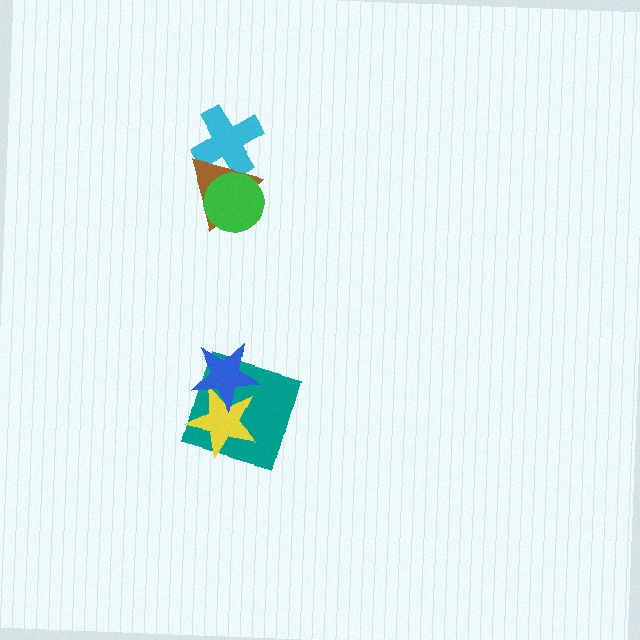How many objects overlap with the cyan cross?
1 object overlaps with the cyan cross.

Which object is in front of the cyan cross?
The brown triangle is in front of the cyan cross.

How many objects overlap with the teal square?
2 objects overlap with the teal square.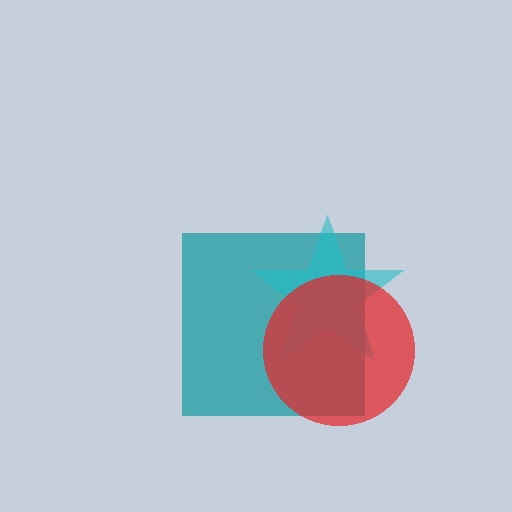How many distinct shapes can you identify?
There are 3 distinct shapes: a teal square, a cyan star, a red circle.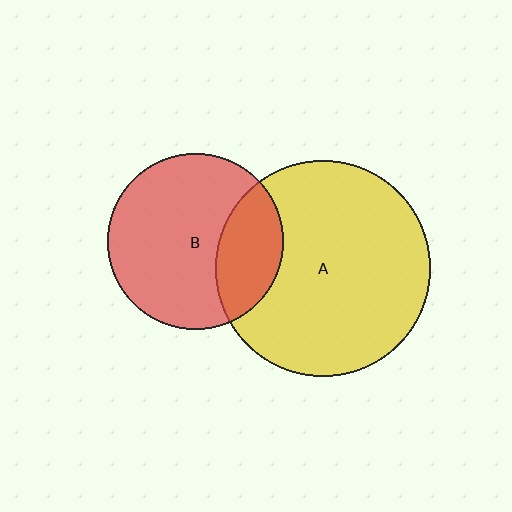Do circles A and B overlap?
Yes.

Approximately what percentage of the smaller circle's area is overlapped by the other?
Approximately 25%.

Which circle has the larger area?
Circle A (yellow).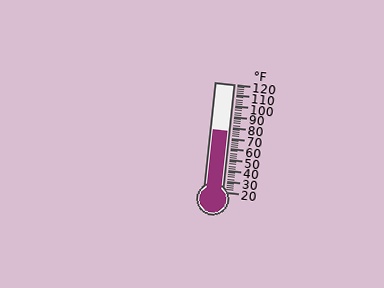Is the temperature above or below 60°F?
The temperature is above 60°F.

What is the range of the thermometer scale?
The thermometer scale ranges from 20°F to 120°F.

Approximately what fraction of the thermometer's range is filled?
The thermometer is filled to approximately 55% of its range.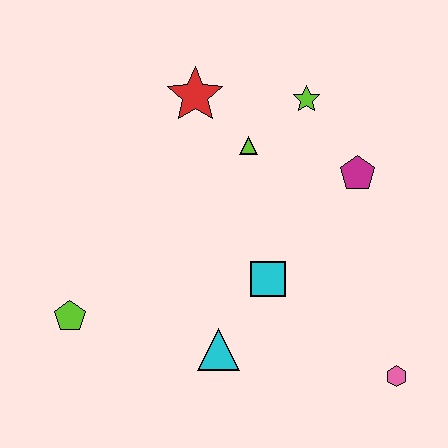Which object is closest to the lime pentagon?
The cyan triangle is closest to the lime pentagon.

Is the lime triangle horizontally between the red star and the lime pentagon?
No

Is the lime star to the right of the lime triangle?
Yes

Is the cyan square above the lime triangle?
No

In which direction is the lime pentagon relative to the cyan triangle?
The lime pentagon is to the left of the cyan triangle.